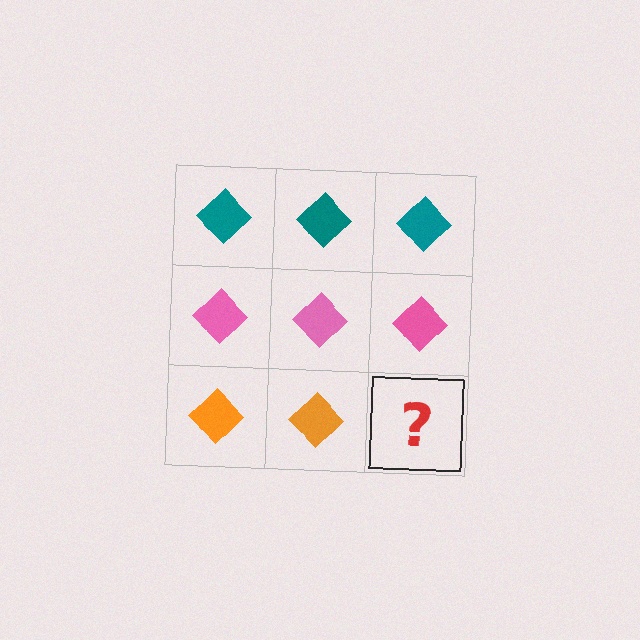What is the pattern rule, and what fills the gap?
The rule is that each row has a consistent color. The gap should be filled with an orange diamond.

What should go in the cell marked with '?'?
The missing cell should contain an orange diamond.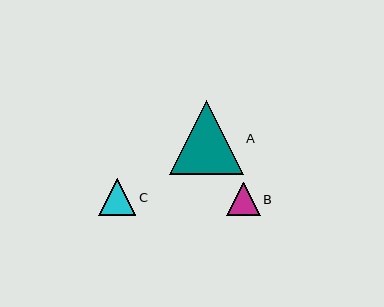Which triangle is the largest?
Triangle A is the largest with a size of approximately 74 pixels.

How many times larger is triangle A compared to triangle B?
Triangle A is approximately 2.2 times the size of triangle B.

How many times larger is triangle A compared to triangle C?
Triangle A is approximately 2.0 times the size of triangle C.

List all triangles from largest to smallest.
From largest to smallest: A, C, B.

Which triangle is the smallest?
Triangle B is the smallest with a size of approximately 33 pixels.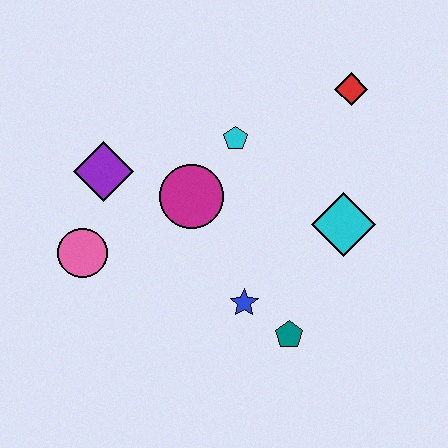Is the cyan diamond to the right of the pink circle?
Yes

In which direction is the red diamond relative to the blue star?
The red diamond is above the blue star.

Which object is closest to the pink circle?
The purple diamond is closest to the pink circle.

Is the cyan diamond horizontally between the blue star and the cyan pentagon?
No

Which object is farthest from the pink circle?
The red diamond is farthest from the pink circle.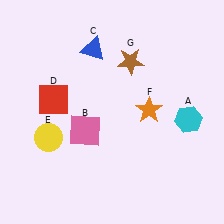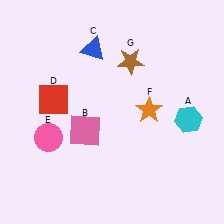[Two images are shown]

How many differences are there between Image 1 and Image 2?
There is 1 difference between the two images.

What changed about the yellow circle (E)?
In Image 1, E is yellow. In Image 2, it changed to pink.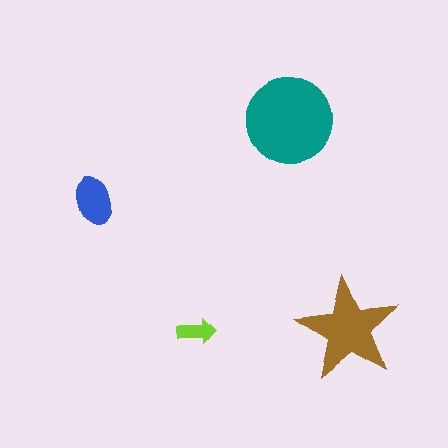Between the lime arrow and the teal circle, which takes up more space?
The teal circle.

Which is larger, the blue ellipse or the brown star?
The brown star.